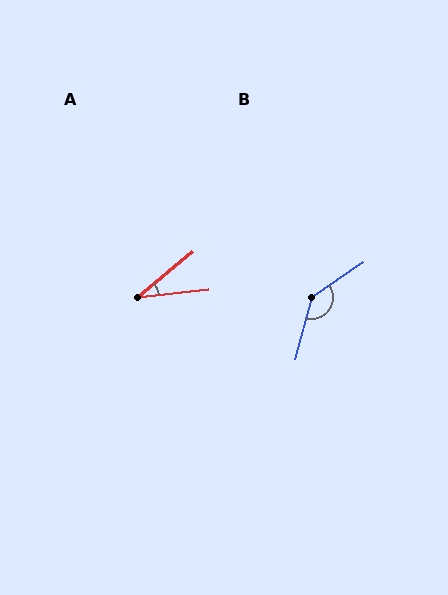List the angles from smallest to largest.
A (33°), B (139°).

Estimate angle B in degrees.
Approximately 139 degrees.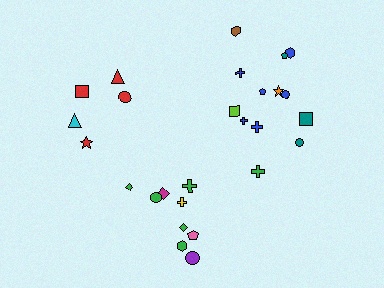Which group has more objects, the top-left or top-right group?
The top-right group.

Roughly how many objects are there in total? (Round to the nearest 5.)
Roughly 25 objects in total.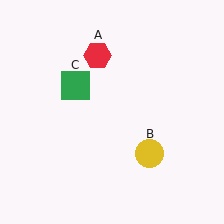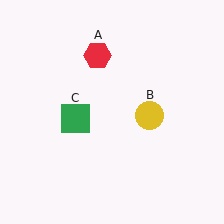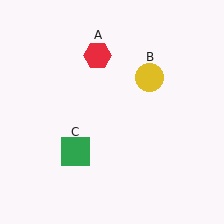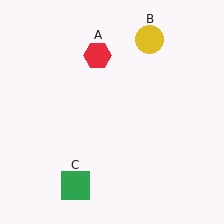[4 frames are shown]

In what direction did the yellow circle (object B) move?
The yellow circle (object B) moved up.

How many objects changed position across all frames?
2 objects changed position: yellow circle (object B), green square (object C).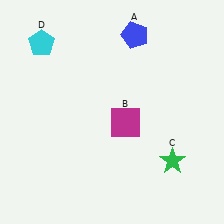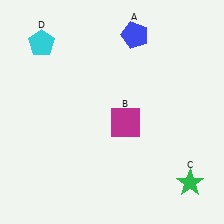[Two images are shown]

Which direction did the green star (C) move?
The green star (C) moved down.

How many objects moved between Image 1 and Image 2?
1 object moved between the two images.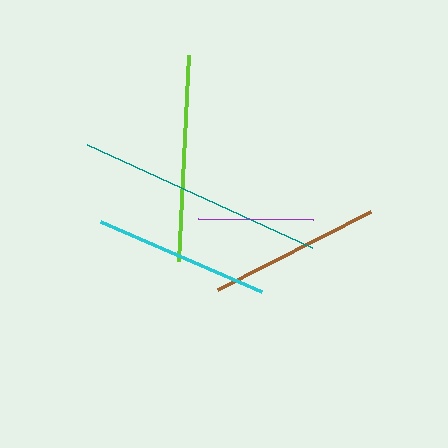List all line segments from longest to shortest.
From longest to shortest: teal, lime, cyan, brown, purple.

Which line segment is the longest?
The teal line is the longest at approximately 248 pixels.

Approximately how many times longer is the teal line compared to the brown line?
The teal line is approximately 1.4 times the length of the brown line.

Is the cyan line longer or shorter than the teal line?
The teal line is longer than the cyan line.